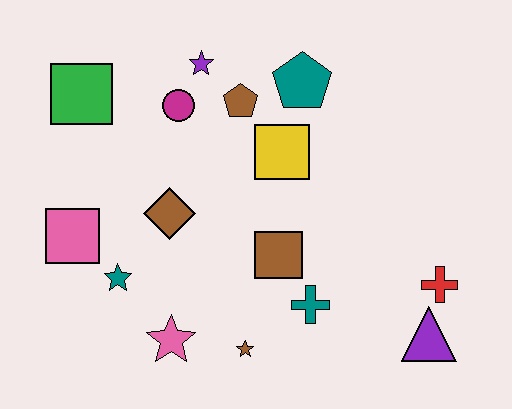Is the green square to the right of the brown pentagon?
No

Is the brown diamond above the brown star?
Yes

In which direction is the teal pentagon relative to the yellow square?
The teal pentagon is above the yellow square.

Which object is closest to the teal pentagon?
The brown pentagon is closest to the teal pentagon.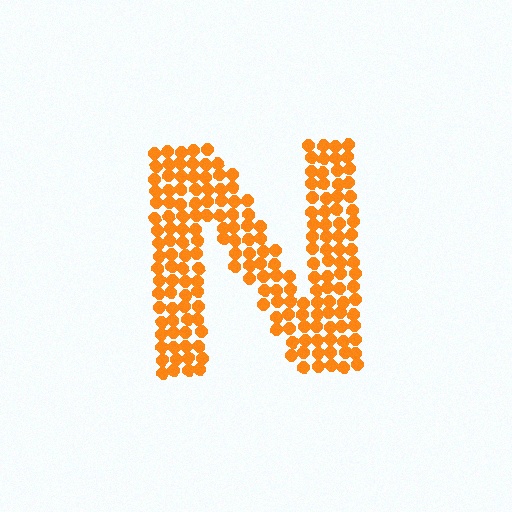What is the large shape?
The large shape is the letter N.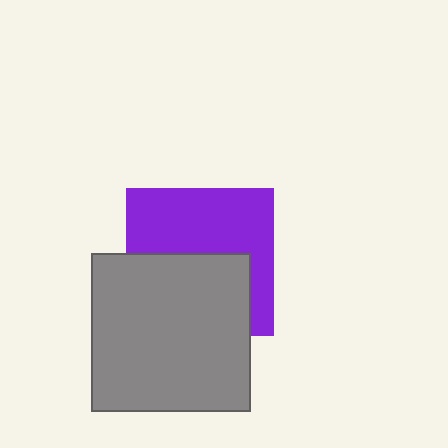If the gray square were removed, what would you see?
You would see the complete purple square.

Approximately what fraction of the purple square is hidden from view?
Roughly 47% of the purple square is hidden behind the gray square.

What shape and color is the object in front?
The object in front is a gray square.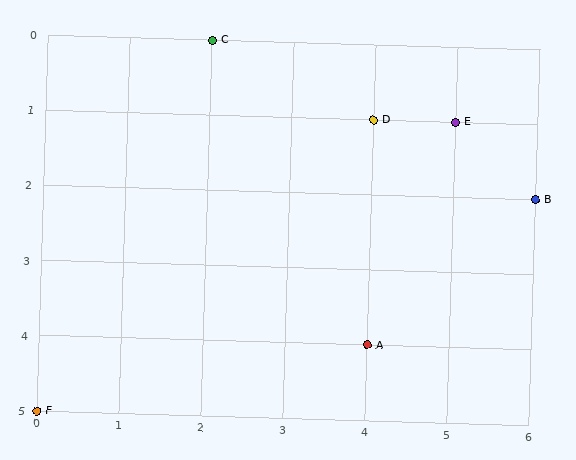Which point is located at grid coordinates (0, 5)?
Point F is at (0, 5).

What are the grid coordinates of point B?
Point B is at grid coordinates (6, 2).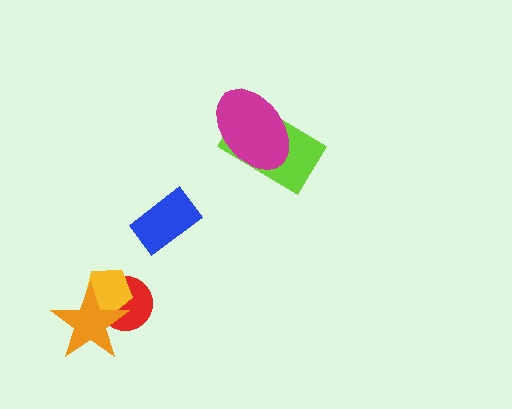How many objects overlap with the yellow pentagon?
2 objects overlap with the yellow pentagon.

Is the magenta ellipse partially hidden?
No, no other shape covers it.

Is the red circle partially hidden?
Yes, it is partially covered by another shape.